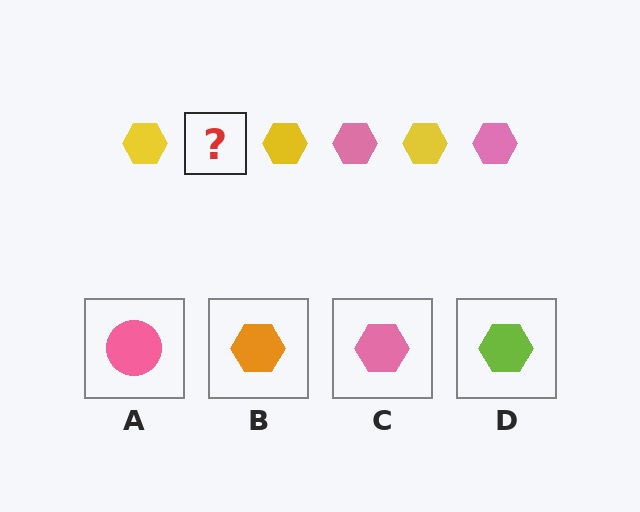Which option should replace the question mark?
Option C.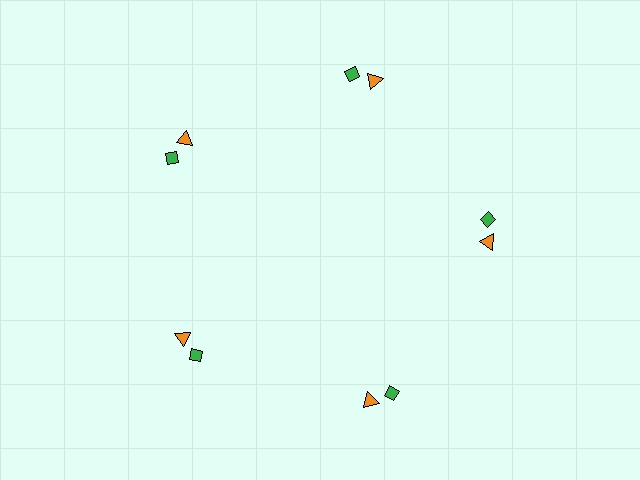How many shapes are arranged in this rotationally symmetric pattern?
There are 10 shapes, arranged in 5 groups of 2.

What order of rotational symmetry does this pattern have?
This pattern has 5-fold rotational symmetry.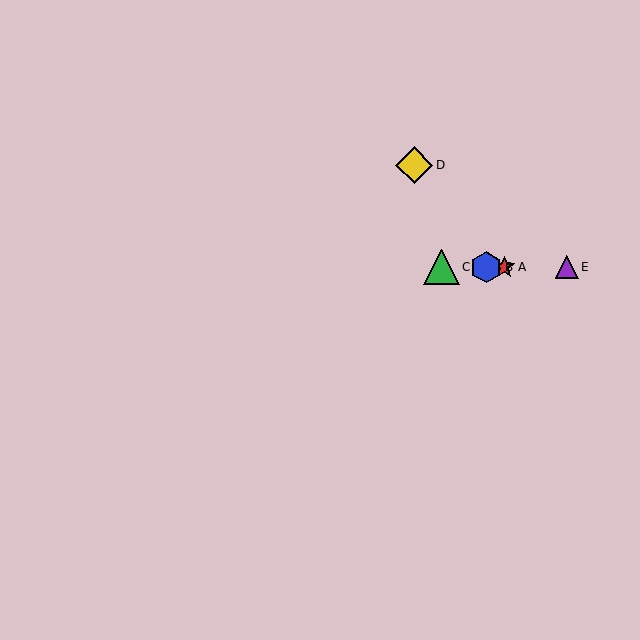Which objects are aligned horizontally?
Objects A, B, C, E are aligned horizontally.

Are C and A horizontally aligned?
Yes, both are at y≈267.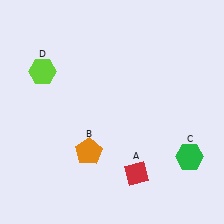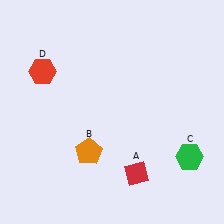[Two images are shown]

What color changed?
The hexagon (D) changed from lime in Image 1 to red in Image 2.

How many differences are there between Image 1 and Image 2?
There is 1 difference between the two images.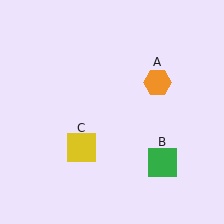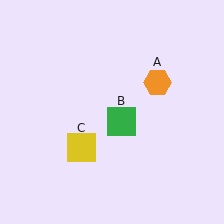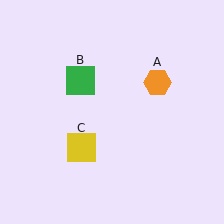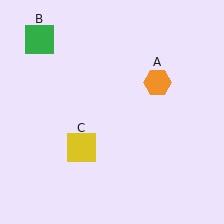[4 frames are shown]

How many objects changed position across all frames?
1 object changed position: green square (object B).